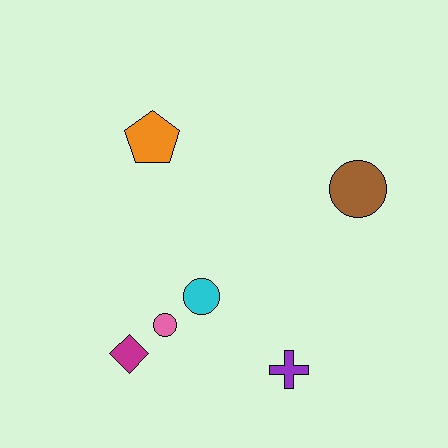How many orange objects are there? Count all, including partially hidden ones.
There is 1 orange object.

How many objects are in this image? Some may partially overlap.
There are 6 objects.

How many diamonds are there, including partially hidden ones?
There is 1 diamond.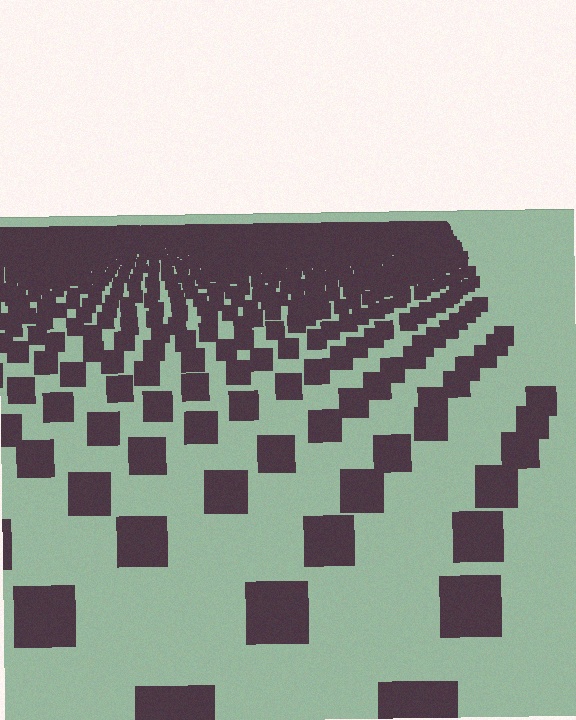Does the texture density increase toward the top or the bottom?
Density increases toward the top.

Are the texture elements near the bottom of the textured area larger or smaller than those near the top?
Larger. Near the bottom, elements are closer to the viewer and appear at a bigger on-screen size.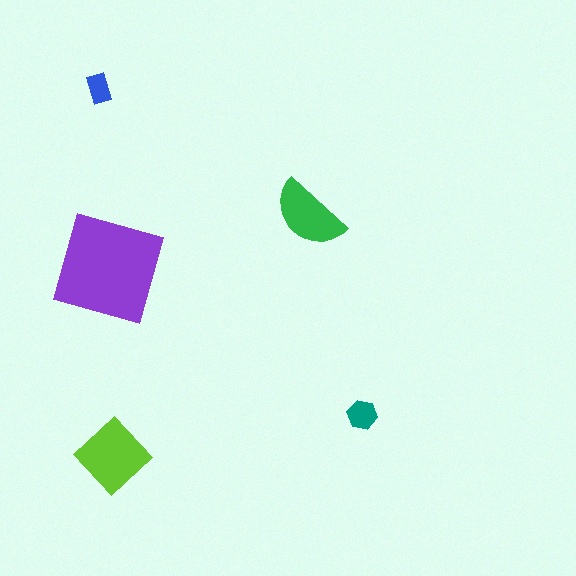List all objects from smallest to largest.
The blue rectangle, the teal hexagon, the green semicircle, the lime diamond, the purple diamond.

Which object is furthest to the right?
The teal hexagon is rightmost.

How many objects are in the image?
There are 5 objects in the image.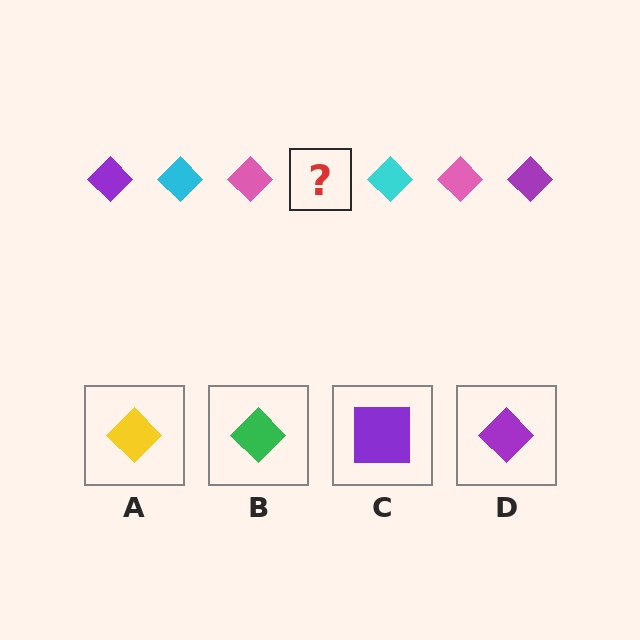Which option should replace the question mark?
Option D.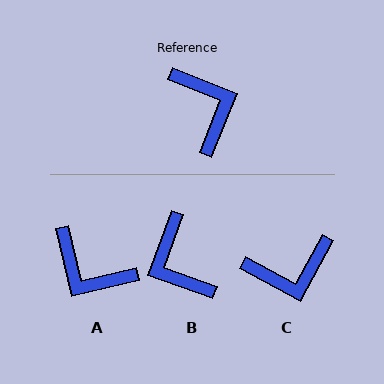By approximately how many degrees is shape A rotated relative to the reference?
Approximately 145 degrees clockwise.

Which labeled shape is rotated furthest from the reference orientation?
B, about 178 degrees away.